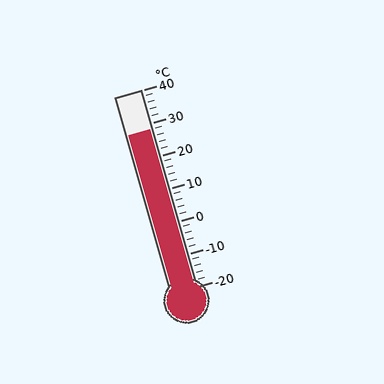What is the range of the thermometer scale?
The thermometer scale ranges from -20°C to 40°C.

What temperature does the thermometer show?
The thermometer shows approximately 28°C.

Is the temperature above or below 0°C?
The temperature is above 0°C.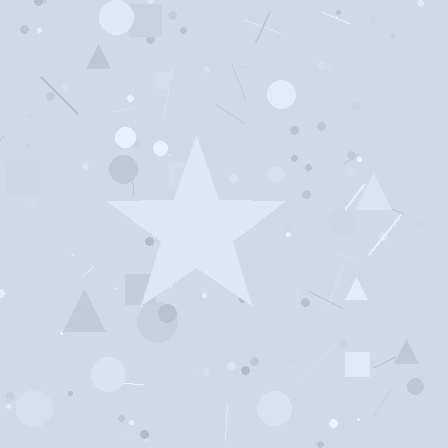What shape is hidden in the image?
A star is hidden in the image.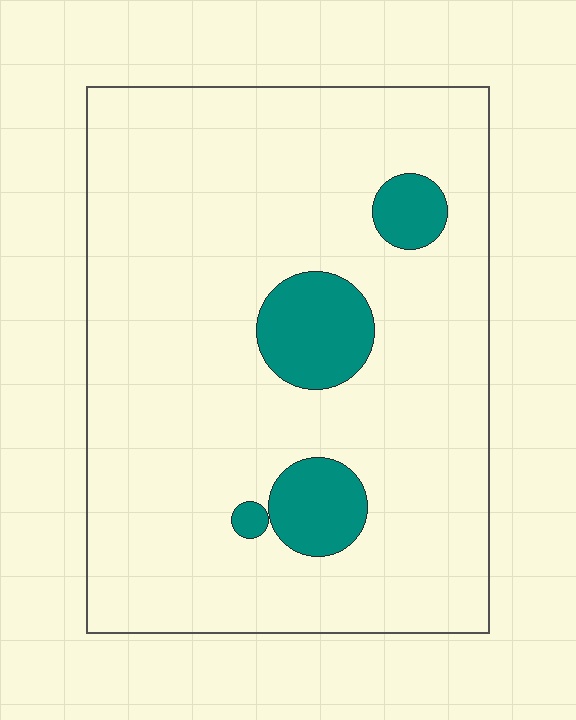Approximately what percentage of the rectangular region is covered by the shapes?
Approximately 10%.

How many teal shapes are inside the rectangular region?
4.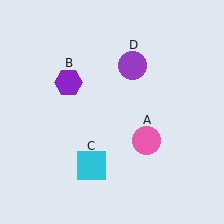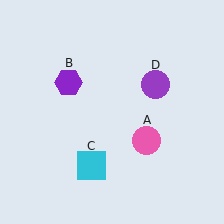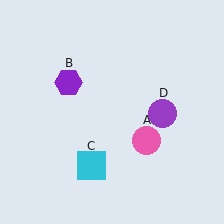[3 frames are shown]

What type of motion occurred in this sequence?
The purple circle (object D) rotated clockwise around the center of the scene.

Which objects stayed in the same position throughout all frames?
Pink circle (object A) and purple hexagon (object B) and cyan square (object C) remained stationary.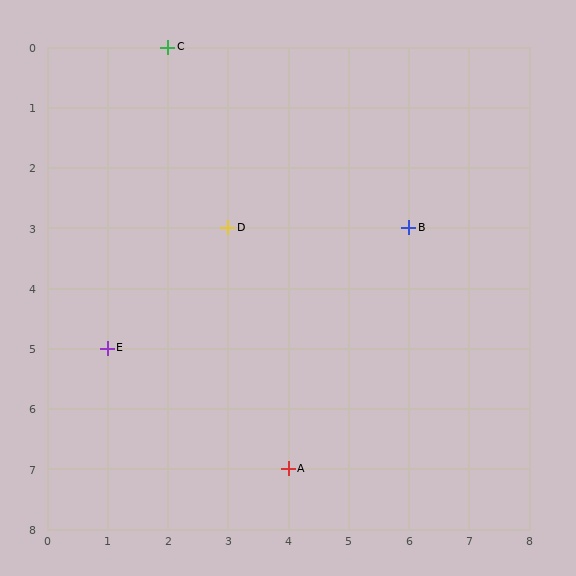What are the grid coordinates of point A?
Point A is at grid coordinates (4, 7).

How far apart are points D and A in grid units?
Points D and A are 1 column and 4 rows apart (about 4.1 grid units diagonally).